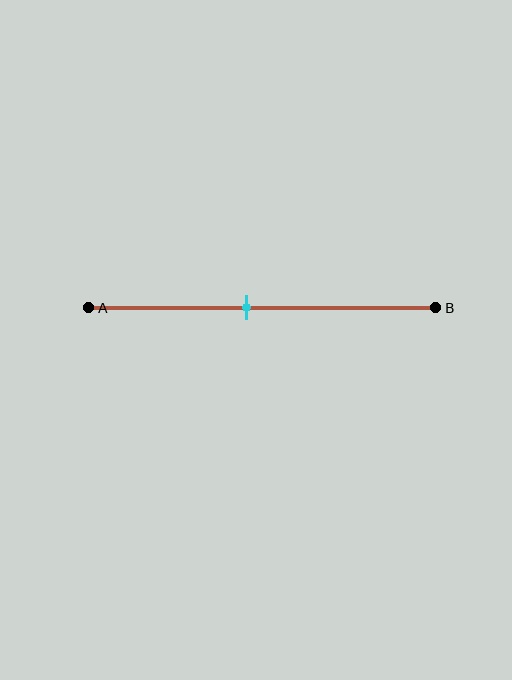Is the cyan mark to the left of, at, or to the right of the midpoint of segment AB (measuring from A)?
The cyan mark is to the left of the midpoint of segment AB.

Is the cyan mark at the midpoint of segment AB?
No, the mark is at about 45% from A, not at the 50% midpoint.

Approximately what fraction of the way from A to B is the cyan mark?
The cyan mark is approximately 45% of the way from A to B.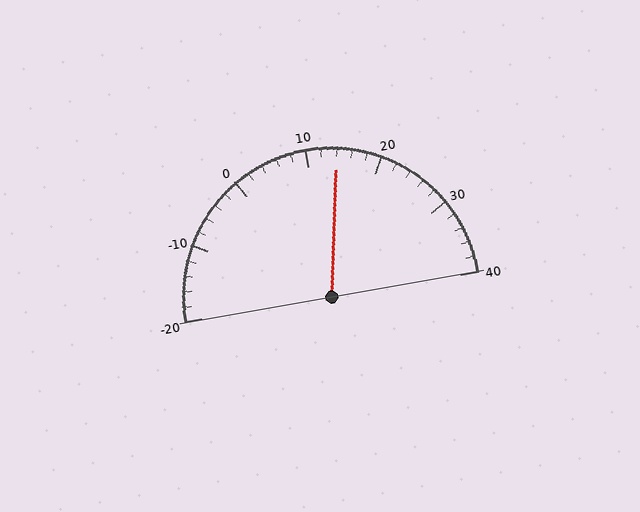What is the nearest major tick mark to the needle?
The nearest major tick mark is 10.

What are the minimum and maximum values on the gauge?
The gauge ranges from -20 to 40.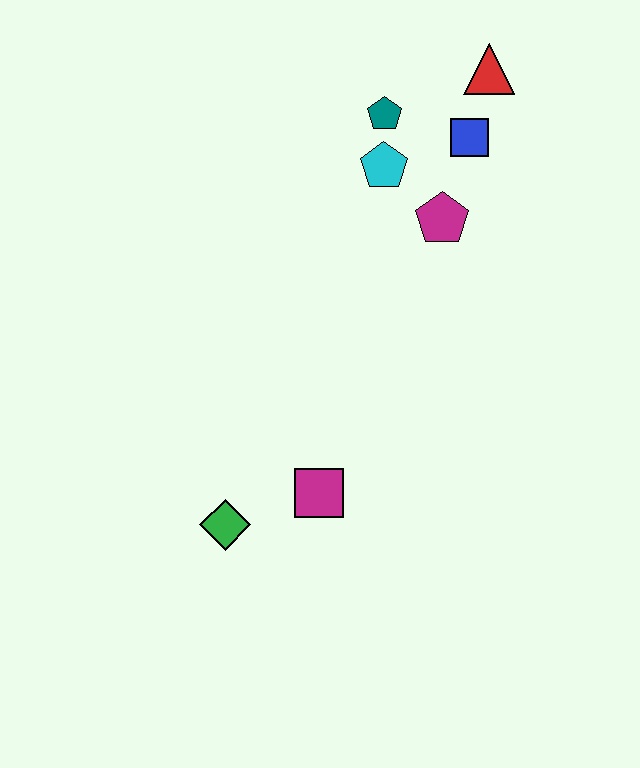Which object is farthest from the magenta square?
The red triangle is farthest from the magenta square.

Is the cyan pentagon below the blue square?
Yes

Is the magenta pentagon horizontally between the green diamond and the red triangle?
Yes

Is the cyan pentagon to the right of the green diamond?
Yes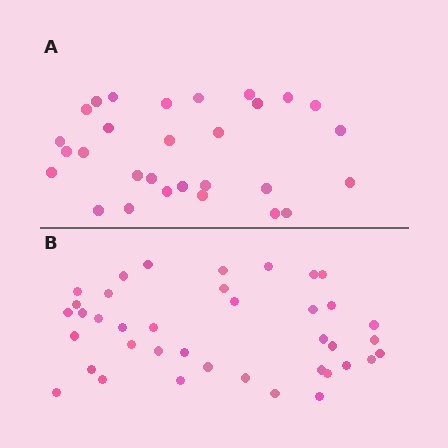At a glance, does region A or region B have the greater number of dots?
Region B (the bottom region) has more dots.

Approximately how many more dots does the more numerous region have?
Region B has roughly 10 or so more dots than region A.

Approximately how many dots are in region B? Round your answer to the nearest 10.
About 40 dots. (The exact count is 39, which rounds to 40.)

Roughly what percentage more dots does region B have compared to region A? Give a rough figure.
About 35% more.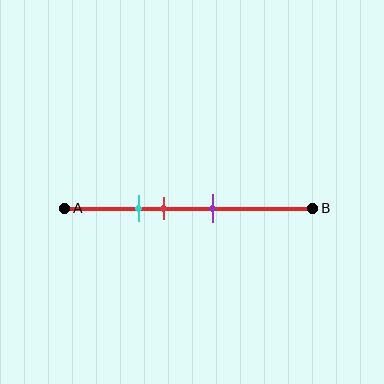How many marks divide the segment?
There are 3 marks dividing the segment.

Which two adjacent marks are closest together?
The cyan and red marks are the closest adjacent pair.